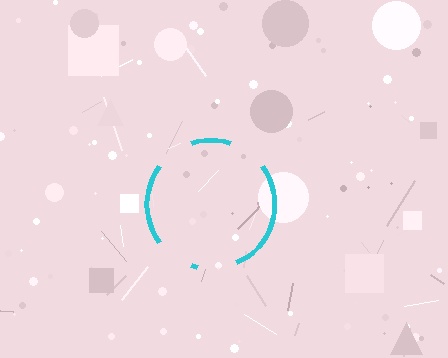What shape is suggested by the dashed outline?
The dashed outline suggests a circle.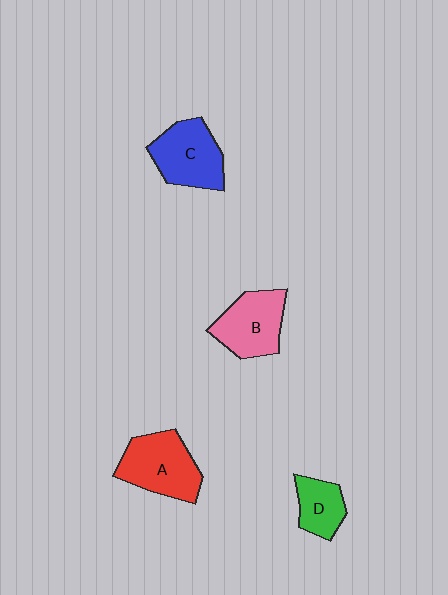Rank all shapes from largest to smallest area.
From largest to smallest: A (red), C (blue), B (pink), D (green).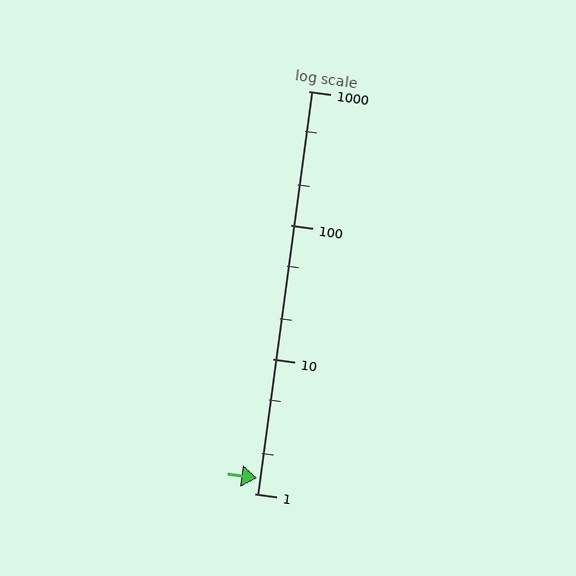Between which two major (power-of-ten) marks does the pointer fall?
The pointer is between 1 and 10.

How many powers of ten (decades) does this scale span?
The scale spans 3 decades, from 1 to 1000.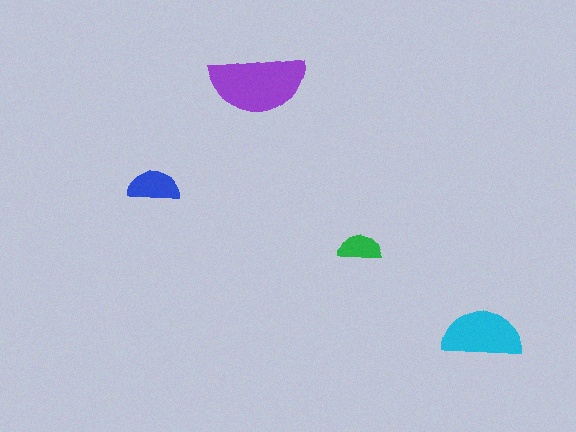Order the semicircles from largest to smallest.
the purple one, the cyan one, the blue one, the green one.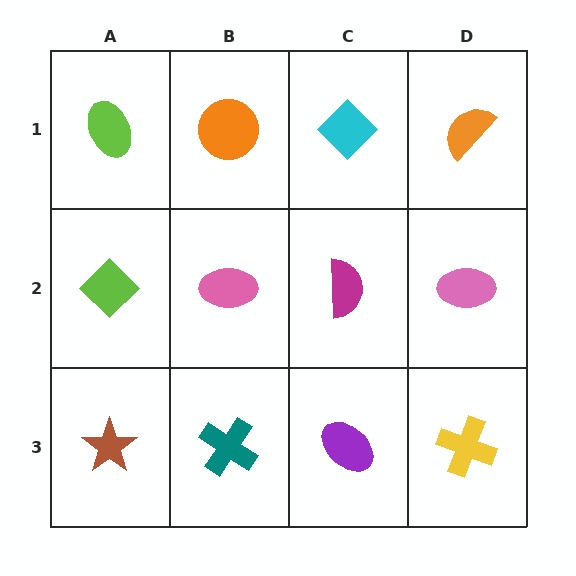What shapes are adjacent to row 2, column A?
A lime ellipse (row 1, column A), a brown star (row 3, column A), a pink ellipse (row 2, column B).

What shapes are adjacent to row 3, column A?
A lime diamond (row 2, column A), a teal cross (row 3, column B).